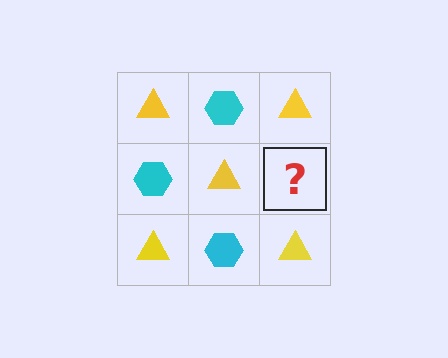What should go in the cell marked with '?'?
The missing cell should contain a cyan hexagon.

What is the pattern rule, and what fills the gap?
The rule is that it alternates yellow triangle and cyan hexagon in a checkerboard pattern. The gap should be filled with a cyan hexagon.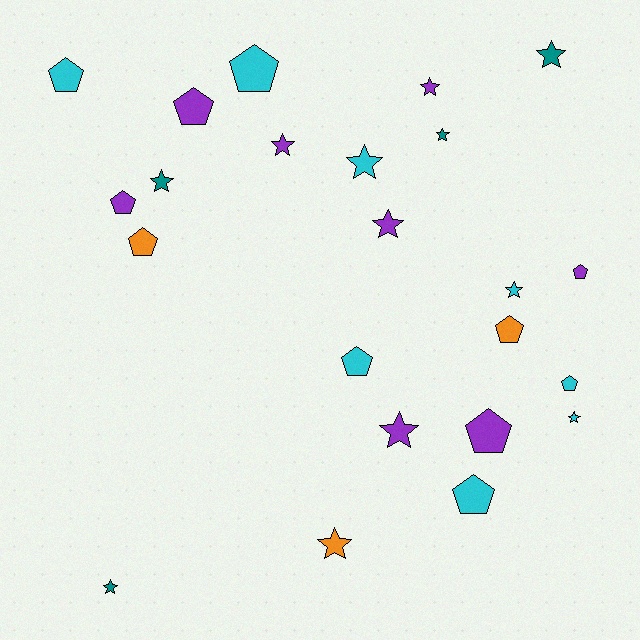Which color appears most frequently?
Cyan, with 8 objects.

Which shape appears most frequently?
Star, with 12 objects.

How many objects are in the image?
There are 23 objects.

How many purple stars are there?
There are 4 purple stars.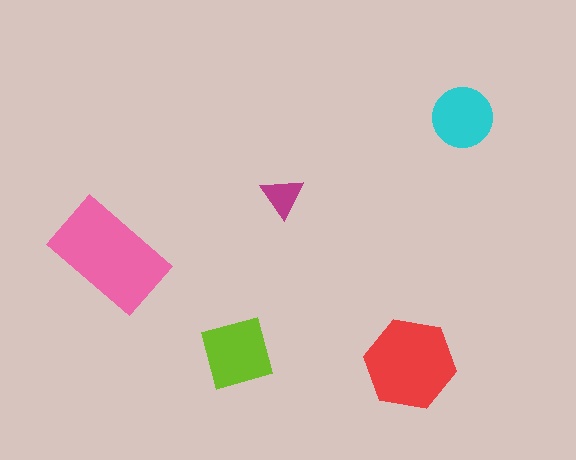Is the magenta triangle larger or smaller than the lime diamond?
Smaller.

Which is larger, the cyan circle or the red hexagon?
The red hexagon.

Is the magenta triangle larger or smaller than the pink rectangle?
Smaller.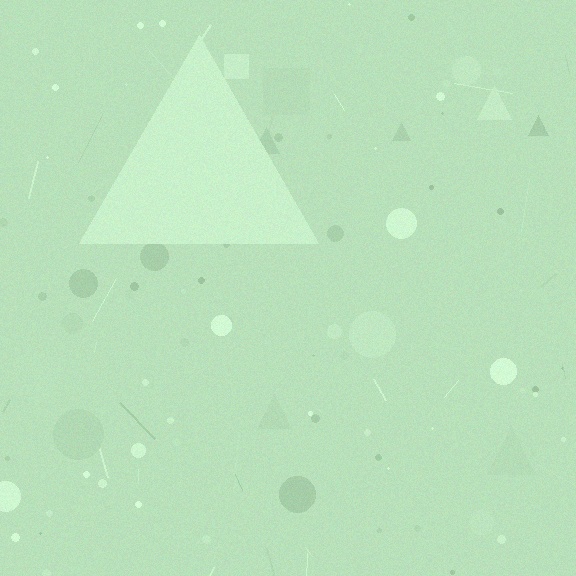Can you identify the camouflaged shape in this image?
The camouflaged shape is a triangle.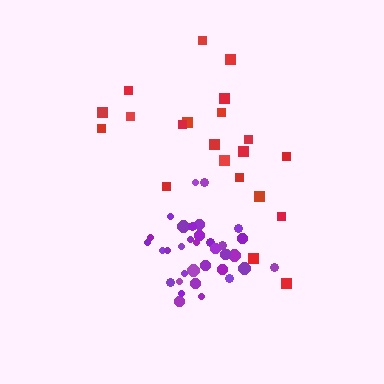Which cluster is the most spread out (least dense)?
Red.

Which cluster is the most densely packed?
Purple.